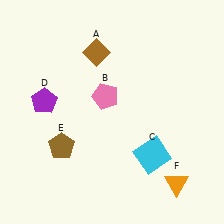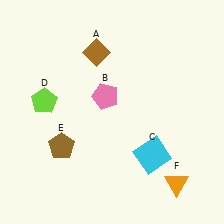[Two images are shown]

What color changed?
The pentagon (D) changed from purple in Image 1 to lime in Image 2.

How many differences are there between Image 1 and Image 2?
There is 1 difference between the two images.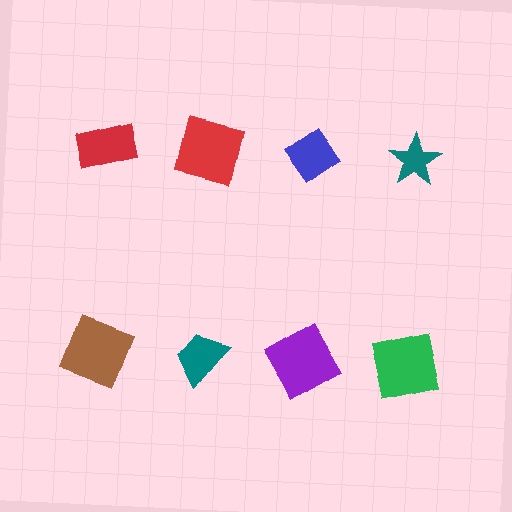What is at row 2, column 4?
A green square.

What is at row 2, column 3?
A purple diamond.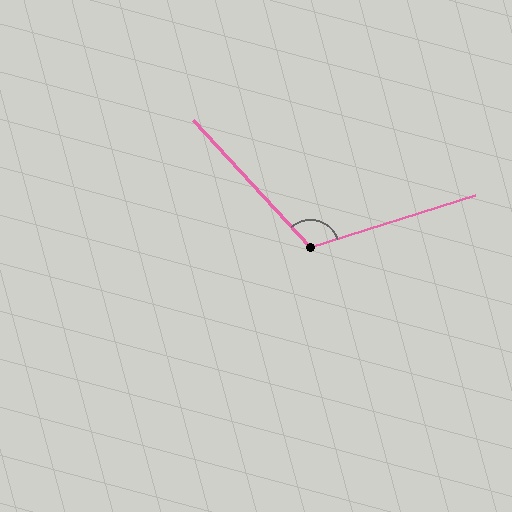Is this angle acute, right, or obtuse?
It is obtuse.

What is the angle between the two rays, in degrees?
Approximately 115 degrees.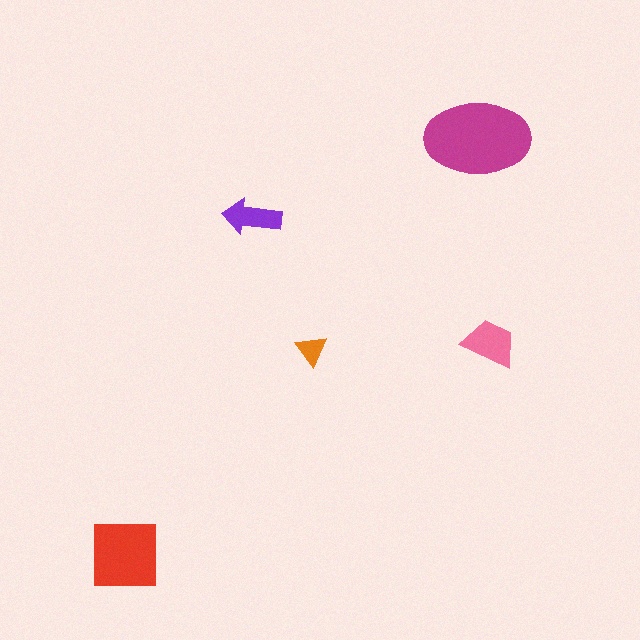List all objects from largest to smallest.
The magenta ellipse, the red square, the pink trapezoid, the purple arrow, the orange triangle.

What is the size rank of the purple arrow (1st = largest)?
4th.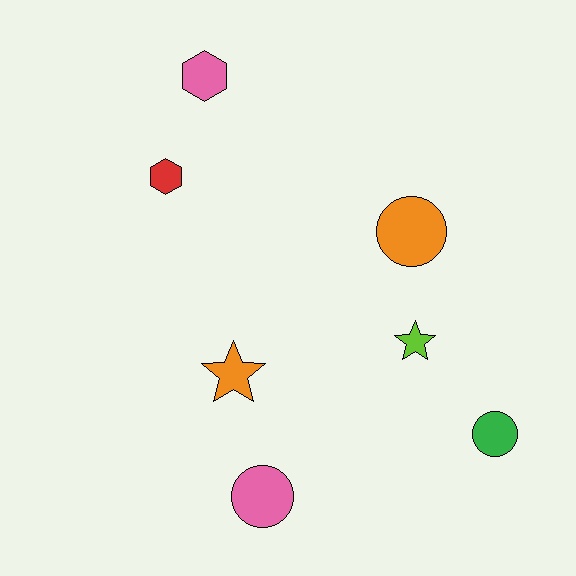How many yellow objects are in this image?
There are no yellow objects.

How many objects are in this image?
There are 7 objects.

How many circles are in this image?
There are 3 circles.